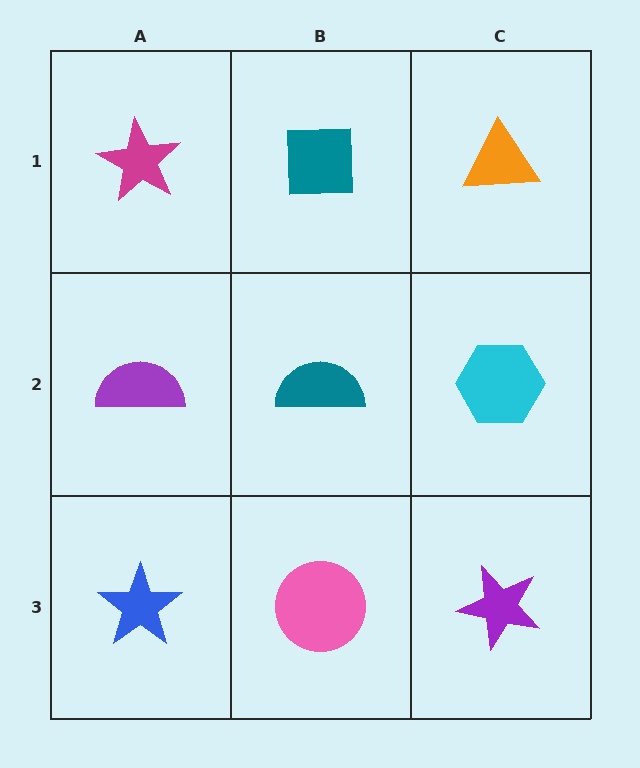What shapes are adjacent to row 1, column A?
A purple semicircle (row 2, column A), a teal square (row 1, column B).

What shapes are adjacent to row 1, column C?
A cyan hexagon (row 2, column C), a teal square (row 1, column B).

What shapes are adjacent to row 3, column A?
A purple semicircle (row 2, column A), a pink circle (row 3, column B).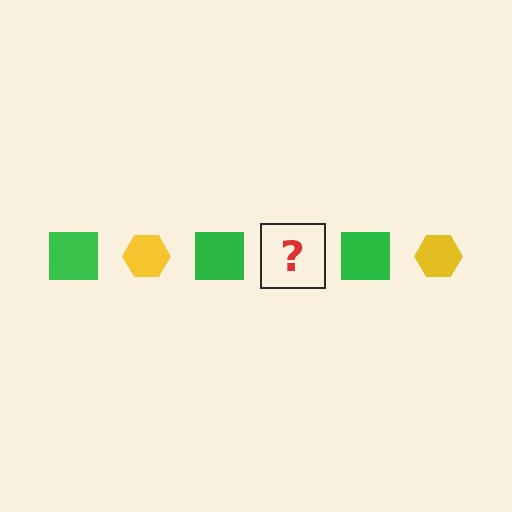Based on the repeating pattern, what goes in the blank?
The blank should be a yellow hexagon.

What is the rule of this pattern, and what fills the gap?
The rule is that the pattern alternates between green square and yellow hexagon. The gap should be filled with a yellow hexagon.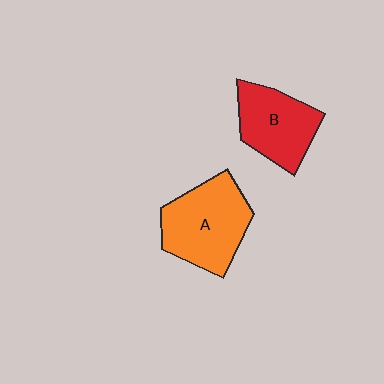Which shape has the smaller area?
Shape B (red).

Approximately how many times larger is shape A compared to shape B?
Approximately 1.2 times.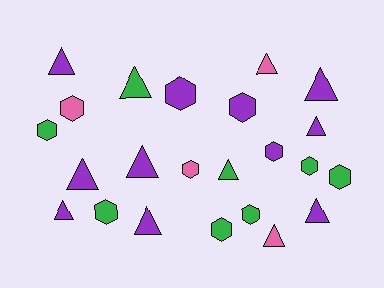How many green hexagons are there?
There are 6 green hexagons.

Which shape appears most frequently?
Triangle, with 12 objects.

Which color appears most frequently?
Purple, with 11 objects.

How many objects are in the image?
There are 23 objects.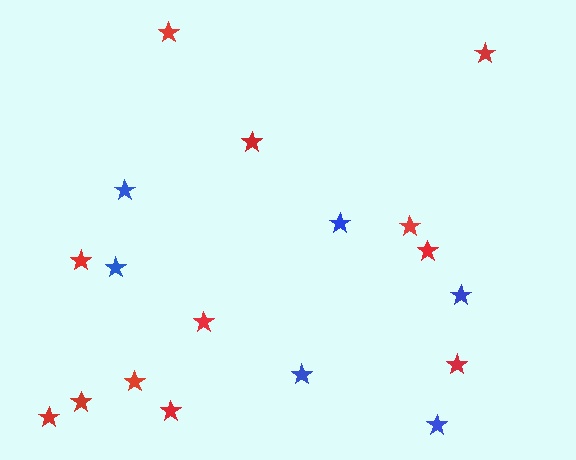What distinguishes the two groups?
There are 2 groups: one group of blue stars (6) and one group of red stars (12).